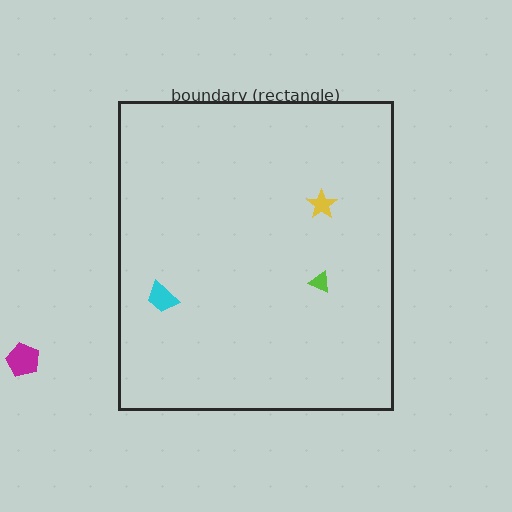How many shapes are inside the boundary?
3 inside, 1 outside.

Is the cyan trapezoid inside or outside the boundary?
Inside.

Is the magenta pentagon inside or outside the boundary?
Outside.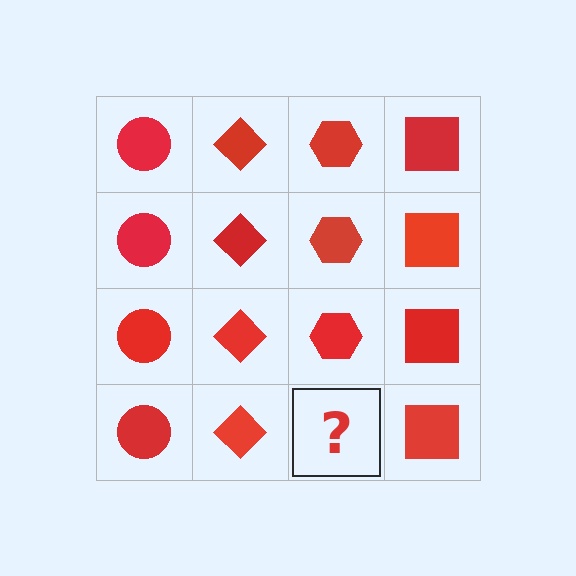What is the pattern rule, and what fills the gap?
The rule is that each column has a consistent shape. The gap should be filled with a red hexagon.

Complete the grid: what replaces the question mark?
The question mark should be replaced with a red hexagon.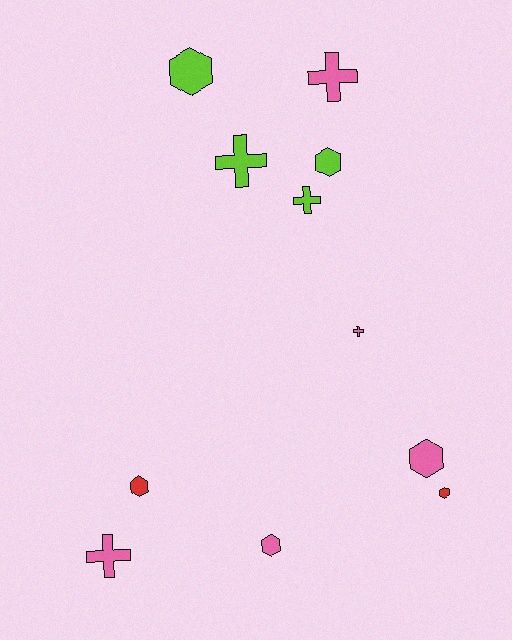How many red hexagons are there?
There are 2 red hexagons.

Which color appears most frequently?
Pink, with 5 objects.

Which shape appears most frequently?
Hexagon, with 6 objects.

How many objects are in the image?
There are 11 objects.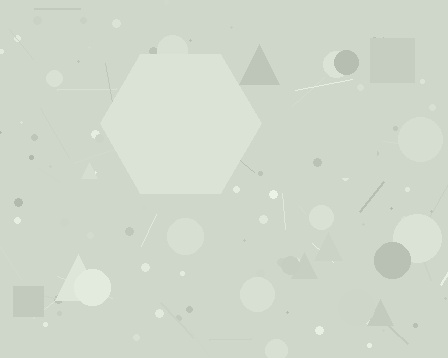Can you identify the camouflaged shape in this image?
The camouflaged shape is a hexagon.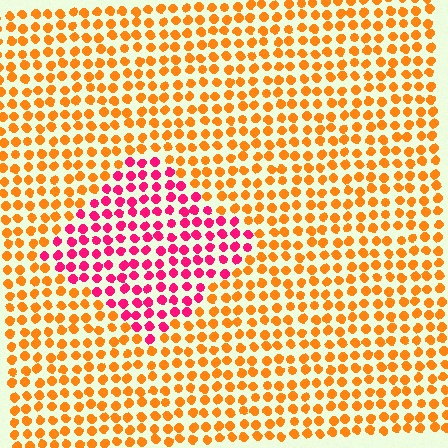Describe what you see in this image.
The image is filled with small orange elements in a uniform arrangement. A diamond-shaped region is visible where the elements are tinted to a slightly different hue, forming a subtle color boundary.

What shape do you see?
I see a diamond.